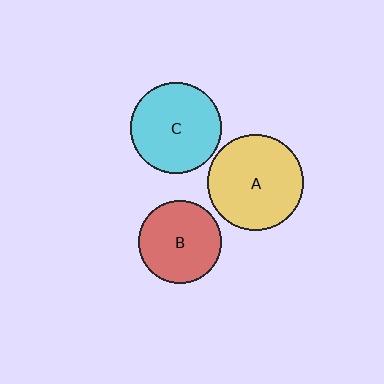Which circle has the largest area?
Circle A (yellow).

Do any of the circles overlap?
No, none of the circles overlap.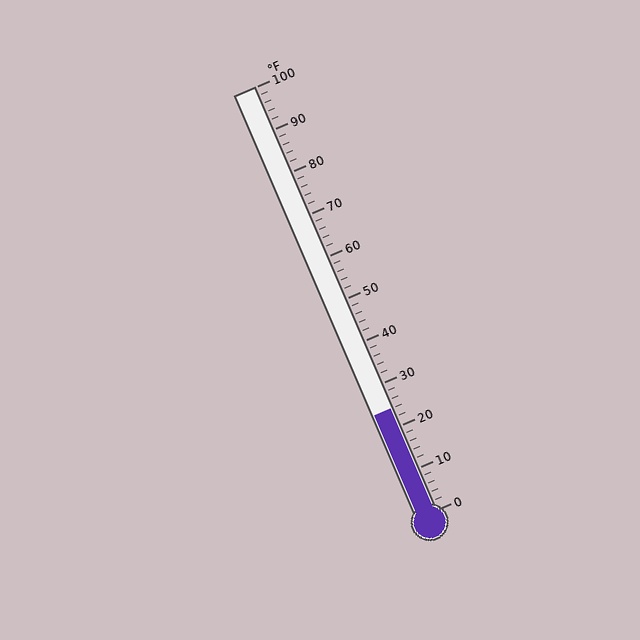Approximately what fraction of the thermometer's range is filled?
The thermometer is filled to approximately 25% of its range.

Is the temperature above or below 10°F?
The temperature is above 10°F.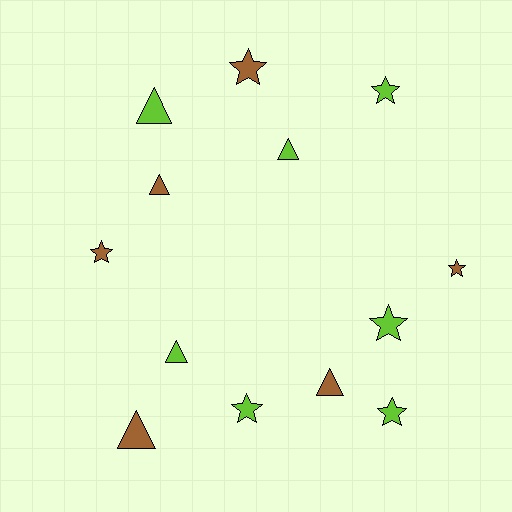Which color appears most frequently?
Lime, with 7 objects.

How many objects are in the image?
There are 13 objects.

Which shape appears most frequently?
Star, with 7 objects.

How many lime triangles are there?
There are 3 lime triangles.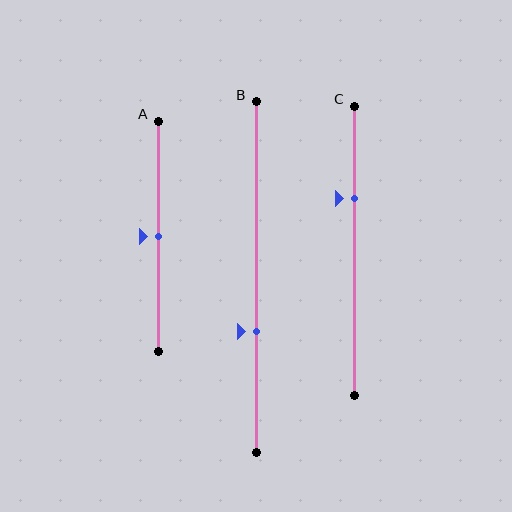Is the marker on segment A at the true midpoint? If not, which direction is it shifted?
Yes, the marker on segment A is at the true midpoint.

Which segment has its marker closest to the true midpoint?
Segment A has its marker closest to the true midpoint.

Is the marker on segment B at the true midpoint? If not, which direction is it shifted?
No, the marker on segment B is shifted downward by about 16% of the segment length.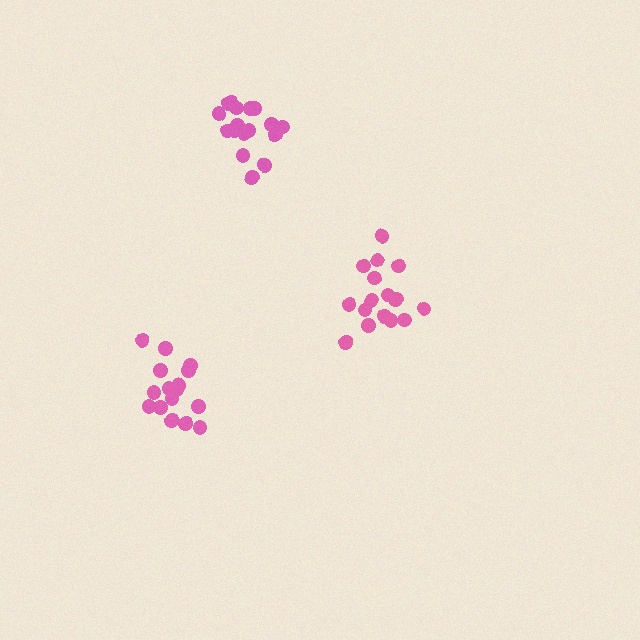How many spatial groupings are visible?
There are 3 spatial groupings.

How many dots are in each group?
Group 1: 16 dots, Group 2: 16 dots, Group 3: 17 dots (49 total).